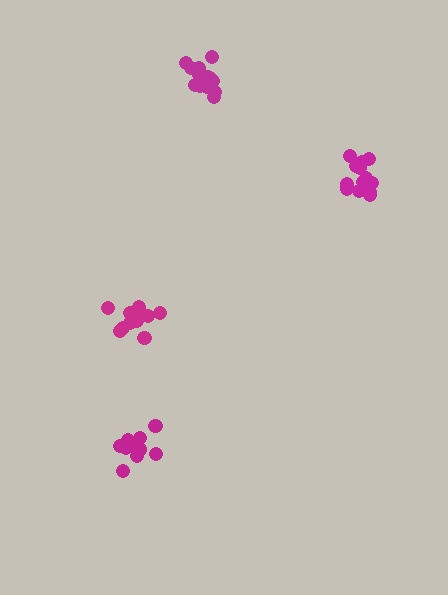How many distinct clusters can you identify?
There are 4 distinct clusters.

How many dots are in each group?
Group 1: 14 dots, Group 2: 17 dots, Group 3: 14 dots, Group 4: 17 dots (62 total).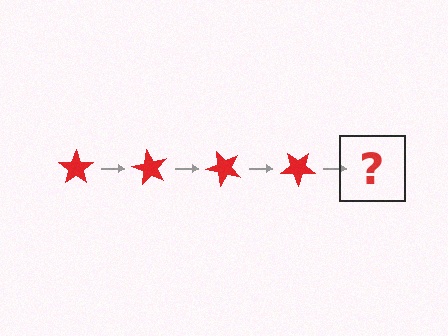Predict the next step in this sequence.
The next step is a red star rotated 240 degrees.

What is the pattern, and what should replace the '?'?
The pattern is that the star rotates 60 degrees each step. The '?' should be a red star rotated 240 degrees.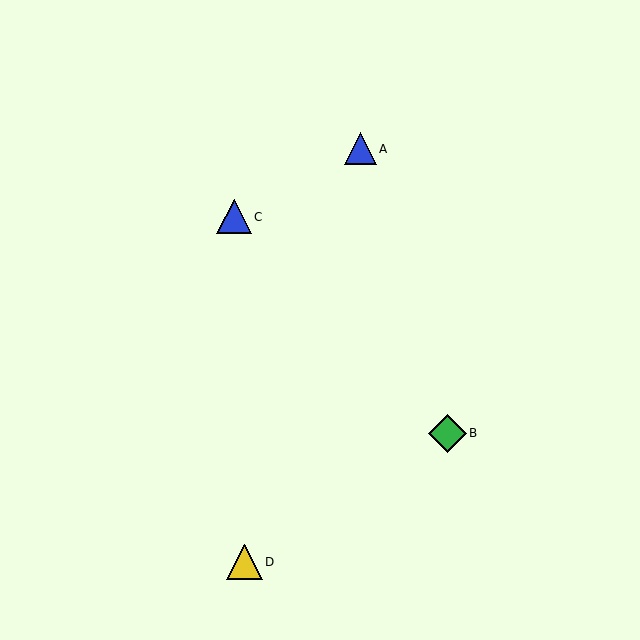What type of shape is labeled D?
Shape D is a yellow triangle.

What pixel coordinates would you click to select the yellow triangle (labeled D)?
Click at (244, 562) to select the yellow triangle D.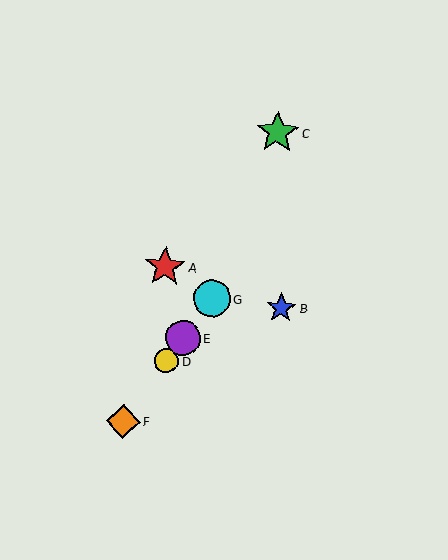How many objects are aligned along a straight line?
4 objects (D, E, F, G) are aligned along a straight line.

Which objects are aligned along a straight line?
Objects D, E, F, G are aligned along a straight line.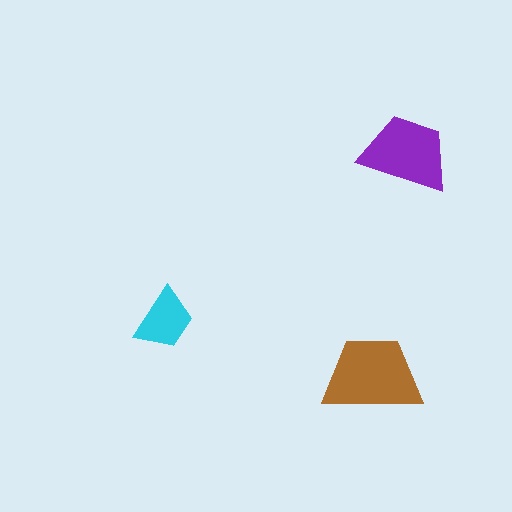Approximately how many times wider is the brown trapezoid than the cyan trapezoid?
About 1.5 times wider.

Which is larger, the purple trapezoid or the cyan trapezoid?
The purple one.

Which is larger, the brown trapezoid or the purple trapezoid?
The brown one.